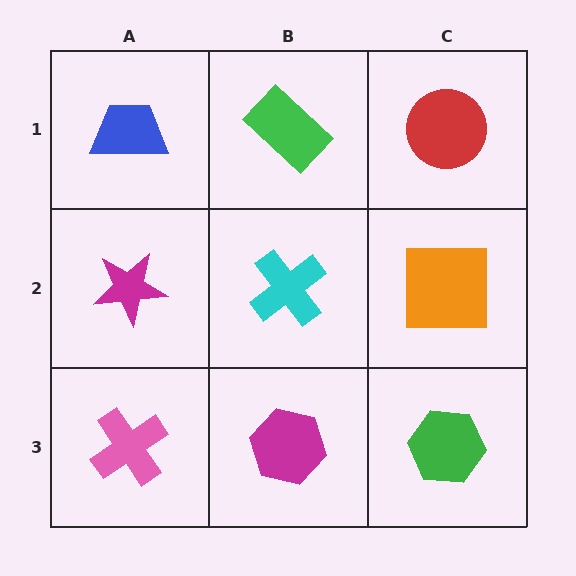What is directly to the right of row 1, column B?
A red circle.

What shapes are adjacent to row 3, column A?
A magenta star (row 2, column A), a magenta hexagon (row 3, column B).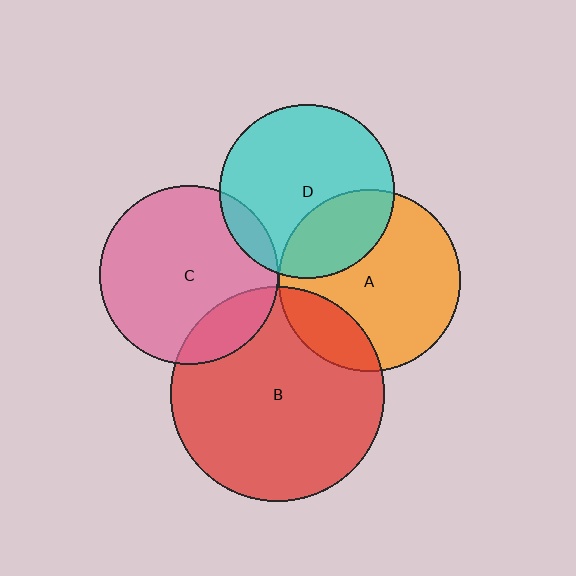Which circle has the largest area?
Circle B (red).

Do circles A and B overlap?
Yes.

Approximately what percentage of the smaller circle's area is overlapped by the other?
Approximately 20%.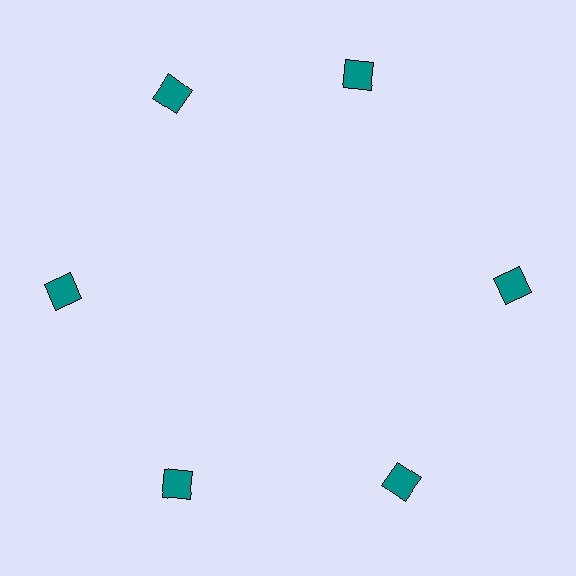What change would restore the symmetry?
The symmetry would be restored by rotating it back into even spacing with its neighbors so that all 6 squares sit at equal angles and equal distance from the center.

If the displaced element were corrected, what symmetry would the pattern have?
It would have 6-fold rotational symmetry — the pattern would map onto itself every 60 degrees.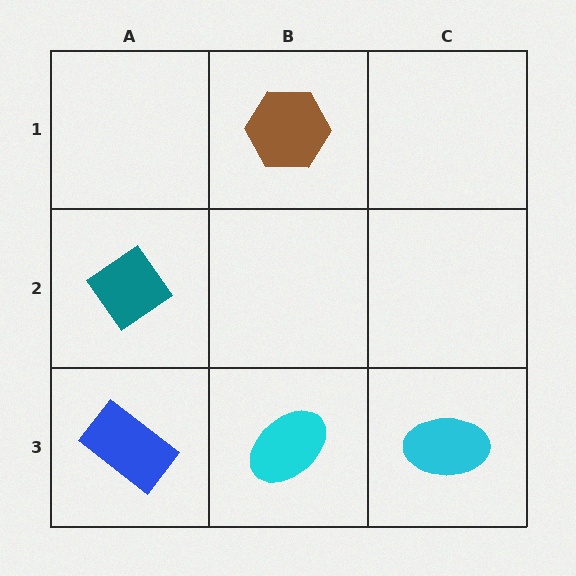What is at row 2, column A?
A teal diamond.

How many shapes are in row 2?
1 shape.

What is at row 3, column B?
A cyan ellipse.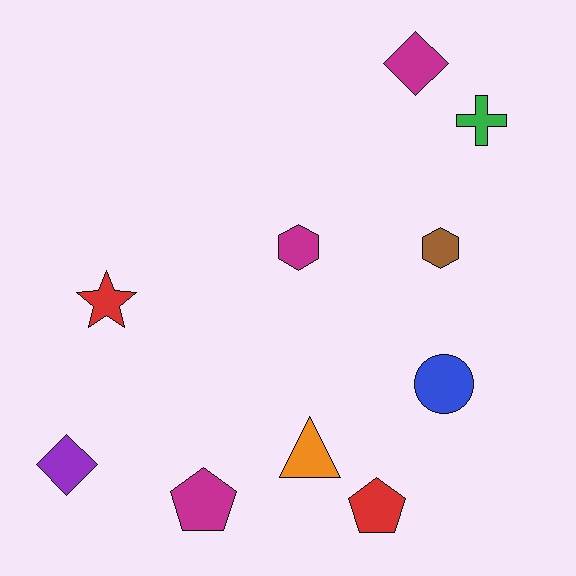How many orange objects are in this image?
There is 1 orange object.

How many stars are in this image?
There is 1 star.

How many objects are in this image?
There are 10 objects.